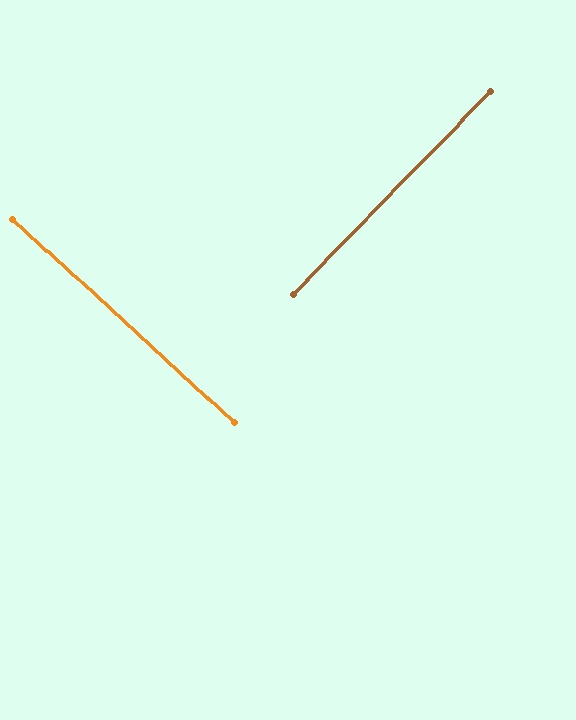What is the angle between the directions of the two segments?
Approximately 88 degrees.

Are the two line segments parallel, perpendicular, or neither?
Perpendicular — they meet at approximately 88°.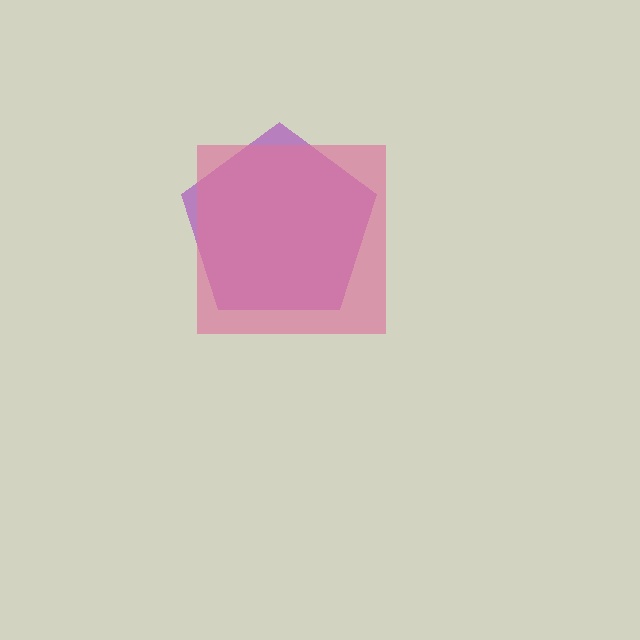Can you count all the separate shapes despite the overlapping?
Yes, there are 2 separate shapes.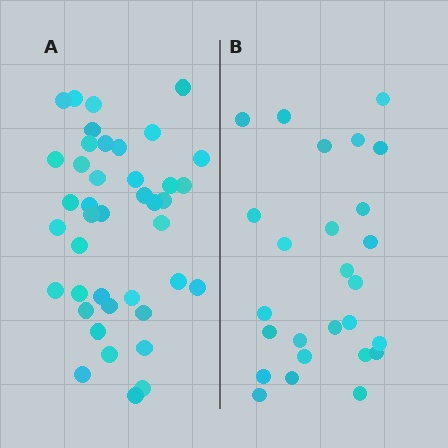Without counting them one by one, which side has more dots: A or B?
Region A (the left region) has more dots.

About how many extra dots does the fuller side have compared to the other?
Region A has approximately 15 more dots than region B.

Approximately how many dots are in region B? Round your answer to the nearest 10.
About 30 dots. (The exact count is 26, which rounds to 30.)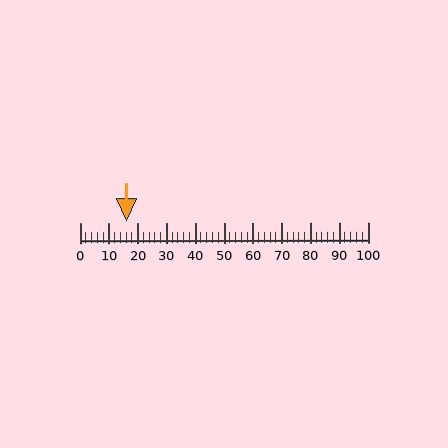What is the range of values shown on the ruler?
The ruler shows values from 0 to 100.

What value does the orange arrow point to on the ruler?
The orange arrow points to approximately 16.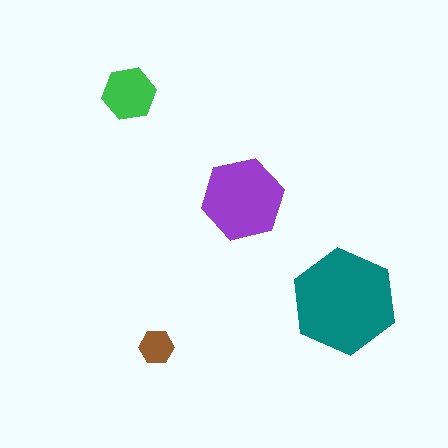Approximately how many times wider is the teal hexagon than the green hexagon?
About 2 times wider.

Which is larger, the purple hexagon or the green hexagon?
The purple one.